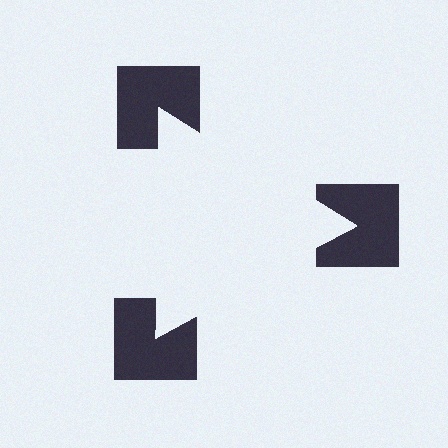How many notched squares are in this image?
There are 3 — one at each vertex of the illusory triangle.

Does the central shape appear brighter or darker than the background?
It typically appears slightly brighter than the background, even though no actual brightness change is drawn.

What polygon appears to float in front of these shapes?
An illusory triangle — its edges are inferred from the aligned wedge cuts in the notched squares, not physically drawn.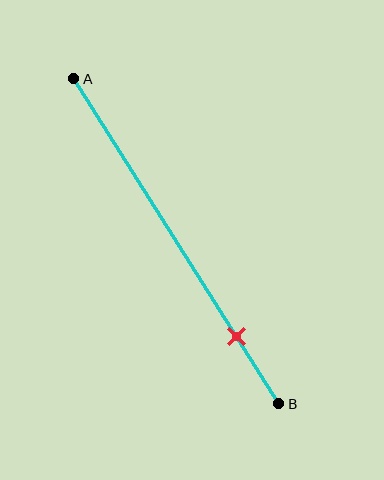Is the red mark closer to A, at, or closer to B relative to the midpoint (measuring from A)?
The red mark is closer to point B than the midpoint of segment AB.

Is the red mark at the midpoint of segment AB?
No, the mark is at about 80% from A, not at the 50% midpoint.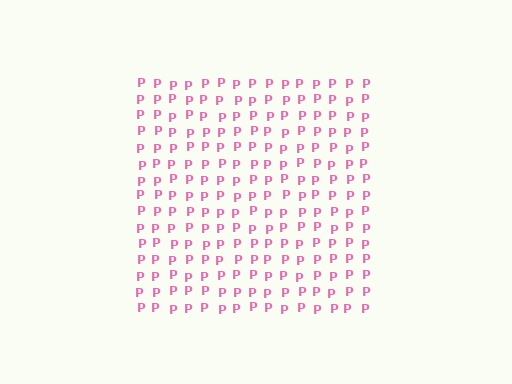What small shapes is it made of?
It is made of small letter P's.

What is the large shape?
The large shape is a square.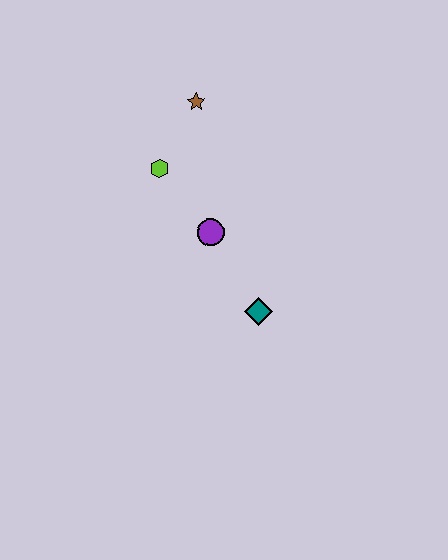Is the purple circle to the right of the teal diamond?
No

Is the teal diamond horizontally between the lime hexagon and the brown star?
No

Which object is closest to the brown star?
The lime hexagon is closest to the brown star.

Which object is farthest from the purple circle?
The brown star is farthest from the purple circle.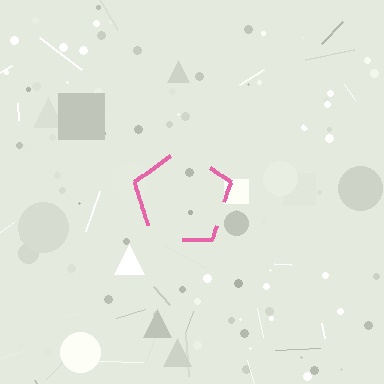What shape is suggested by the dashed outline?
The dashed outline suggests a pentagon.